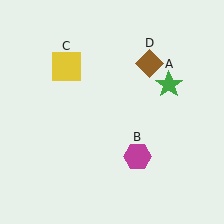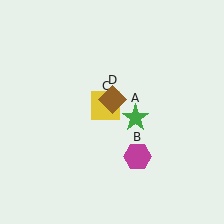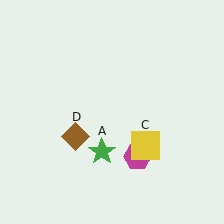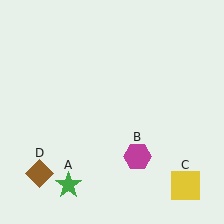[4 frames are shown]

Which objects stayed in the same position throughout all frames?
Magenta hexagon (object B) remained stationary.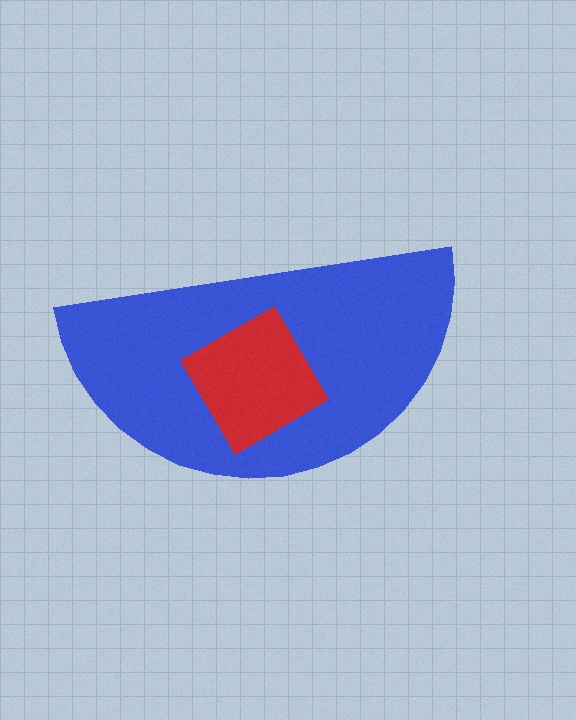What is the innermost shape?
The red diamond.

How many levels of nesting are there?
2.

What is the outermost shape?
The blue semicircle.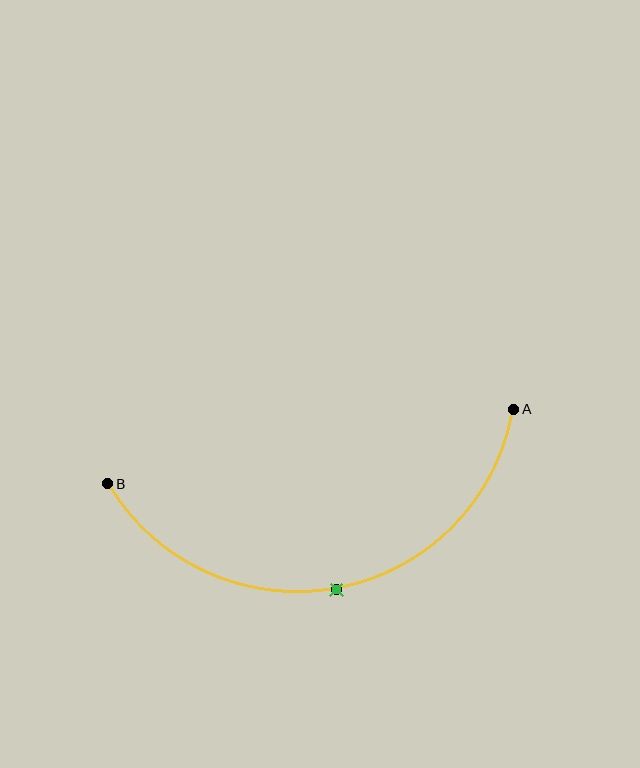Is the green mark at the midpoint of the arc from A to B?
Yes. The green mark lies on the arc at equal arc-length from both A and B — it is the arc midpoint.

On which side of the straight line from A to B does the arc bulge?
The arc bulges below the straight line connecting A and B.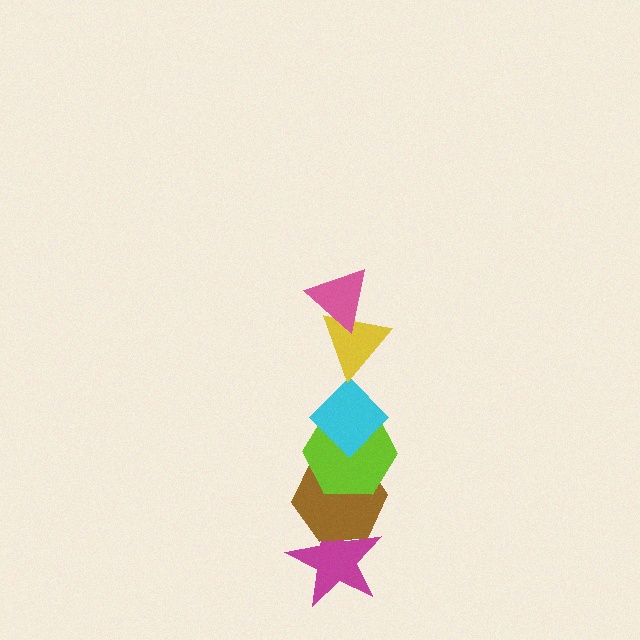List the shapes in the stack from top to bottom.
From top to bottom: the pink triangle, the yellow triangle, the cyan diamond, the lime hexagon, the brown hexagon, the magenta star.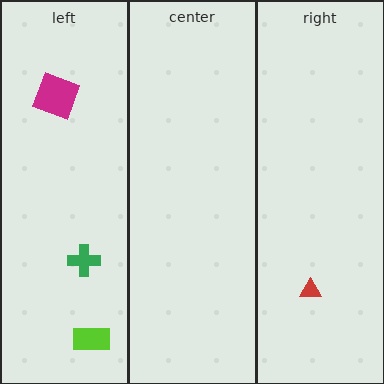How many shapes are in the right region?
1.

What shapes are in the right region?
The red triangle.